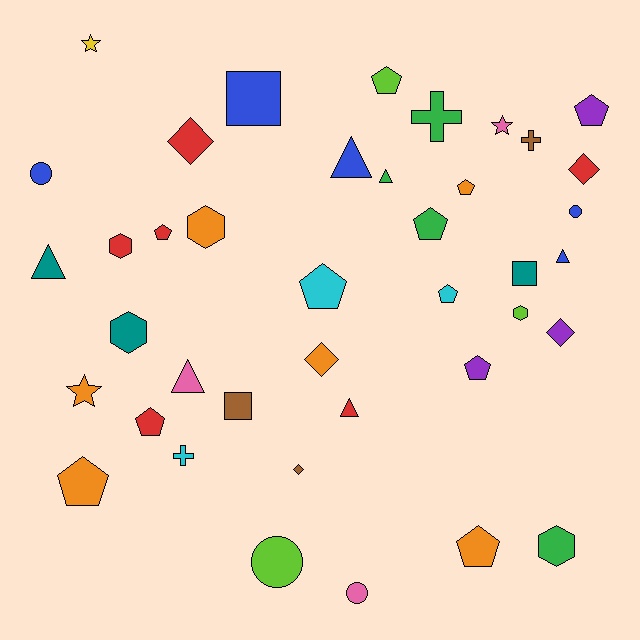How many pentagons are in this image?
There are 11 pentagons.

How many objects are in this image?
There are 40 objects.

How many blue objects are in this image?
There are 5 blue objects.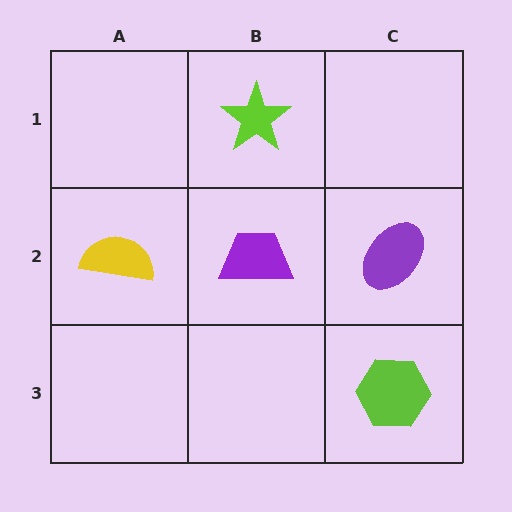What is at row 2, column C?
A purple ellipse.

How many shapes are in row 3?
1 shape.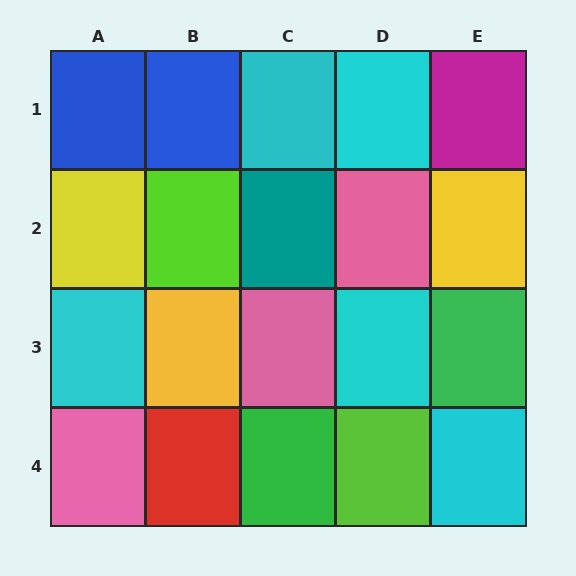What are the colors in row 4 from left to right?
Pink, red, green, lime, cyan.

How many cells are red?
1 cell is red.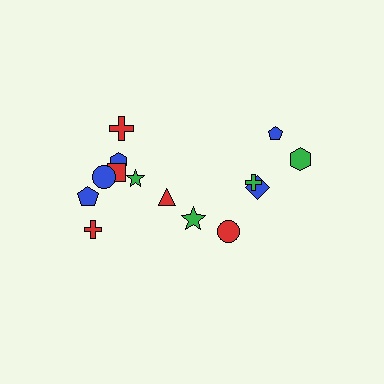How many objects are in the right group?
There are 6 objects.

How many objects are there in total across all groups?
There are 14 objects.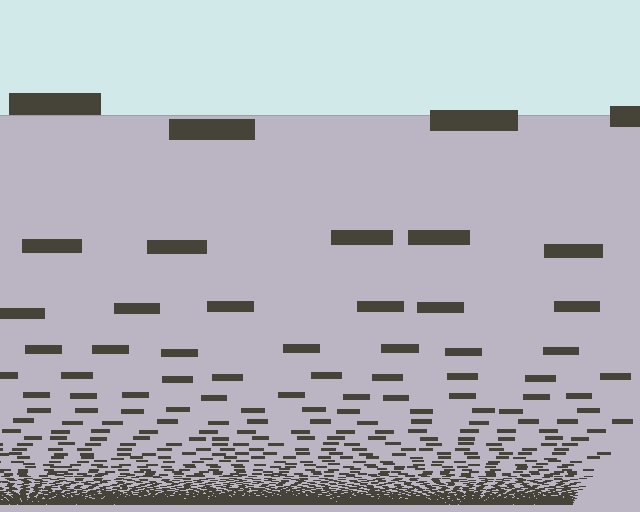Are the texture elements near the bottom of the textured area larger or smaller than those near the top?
Smaller. The gradient is inverted — elements near the bottom are smaller and denser.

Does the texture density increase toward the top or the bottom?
Density increases toward the bottom.